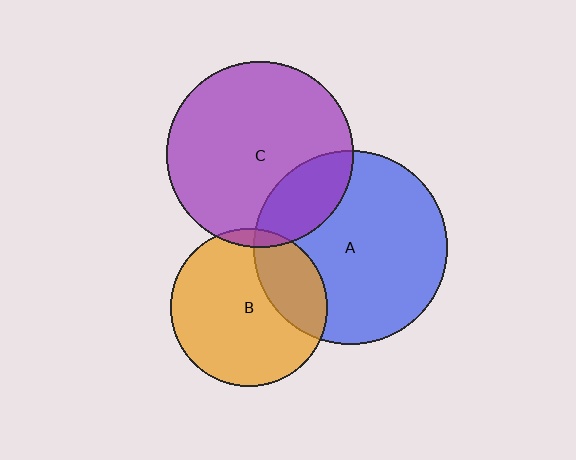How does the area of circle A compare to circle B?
Approximately 1.5 times.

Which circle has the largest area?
Circle A (blue).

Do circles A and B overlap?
Yes.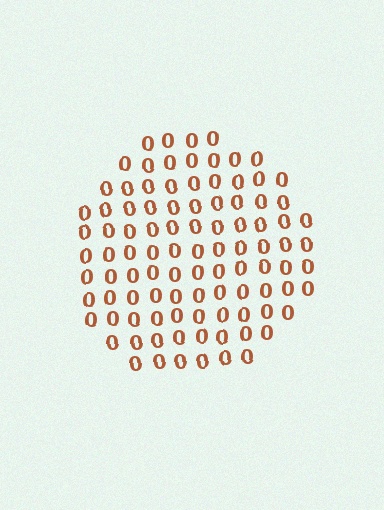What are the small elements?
The small elements are digit 0's.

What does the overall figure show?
The overall figure shows a circle.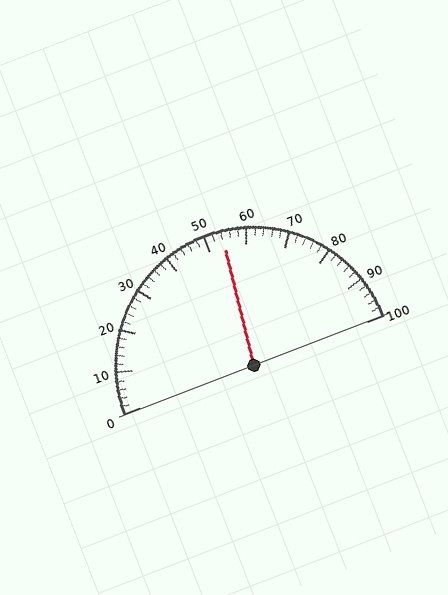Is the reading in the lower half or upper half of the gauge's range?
The reading is in the upper half of the range (0 to 100).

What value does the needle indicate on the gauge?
The needle indicates approximately 54.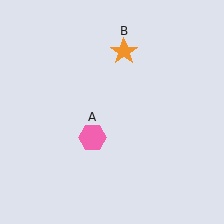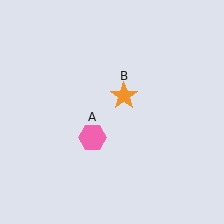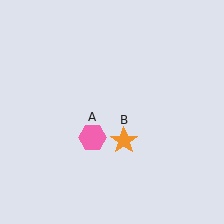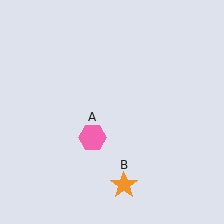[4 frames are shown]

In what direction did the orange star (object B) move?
The orange star (object B) moved down.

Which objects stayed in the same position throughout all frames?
Pink hexagon (object A) remained stationary.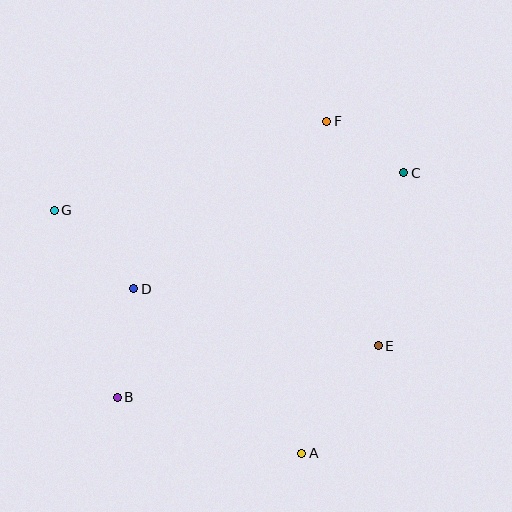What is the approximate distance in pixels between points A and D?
The distance between A and D is approximately 235 pixels.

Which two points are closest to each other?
Points C and F are closest to each other.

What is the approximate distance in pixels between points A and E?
The distance between A and E is approximately 132 pixels.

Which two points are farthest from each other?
Points B and C are farthest from each other.